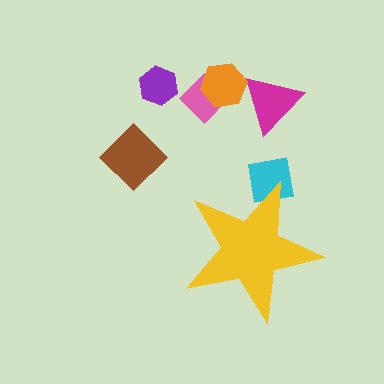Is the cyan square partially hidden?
Yes, the cyan square is partially hidden behind the yellow star.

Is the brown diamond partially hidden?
No, the brown diamond is fully visible.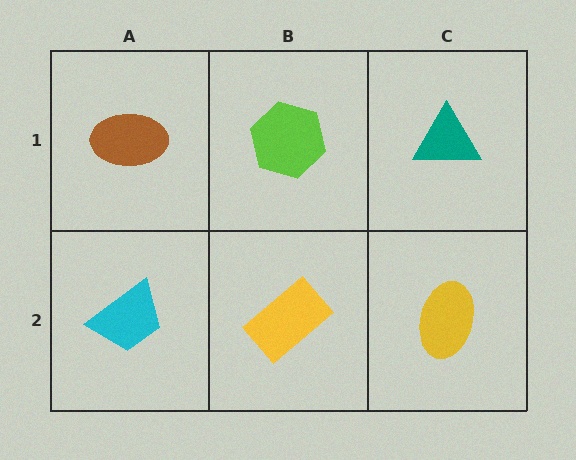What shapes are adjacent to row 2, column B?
A lime hexagon (row 1, column B), a cyan trapezoid (row 2, column A), a yellow ellipse (row 2, column C).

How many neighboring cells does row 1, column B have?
3.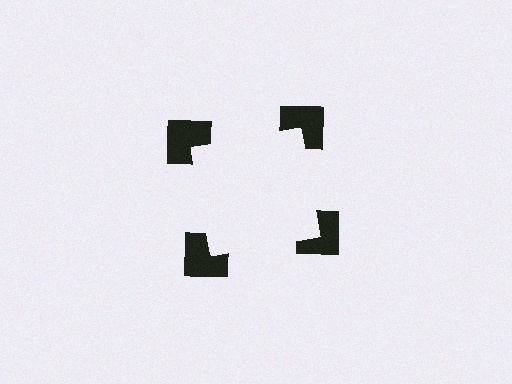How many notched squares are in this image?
There are 4 — one at each vertex of the illusory square.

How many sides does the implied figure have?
4 sides.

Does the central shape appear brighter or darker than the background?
It typically appears slightly brighter than the background, even though no actual brightness change is drawn.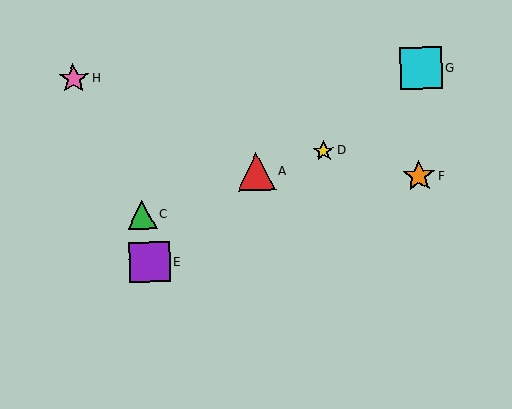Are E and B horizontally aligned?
Yes, both are at y≈262.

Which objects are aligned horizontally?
Objects B, E are aligned horizontally.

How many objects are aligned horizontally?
2 objects (B, E) are aligned horizontally.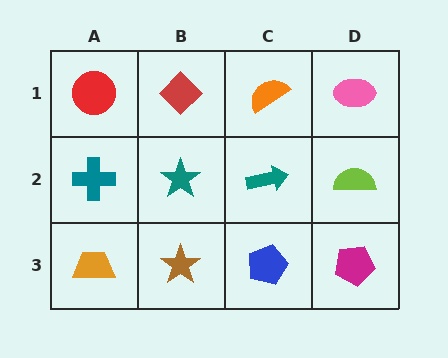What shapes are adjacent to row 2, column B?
A red diamond (row 1, column B), a brown star (row 3, column B), a teal cross (row 2, column A), a teal arrow (row 2, column C).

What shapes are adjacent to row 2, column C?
An orange semicircle (row 1, column C), a blue pentagon (row 3, column C), a teal star (row 2, column B), a lime semicircle (row 2, column D).